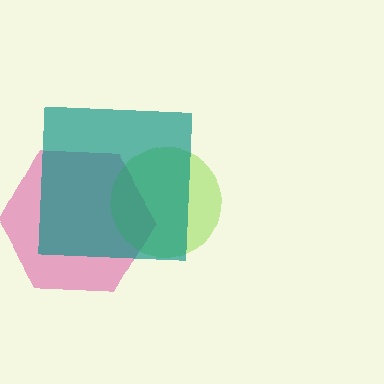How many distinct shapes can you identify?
There are 3 distinct shapes: a magenta hexagon, a lime circle, a teal square.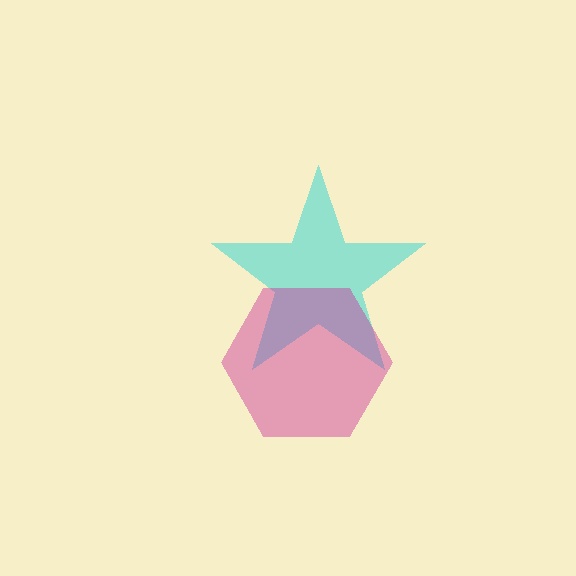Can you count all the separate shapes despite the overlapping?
Yes, there are 2 separate shapes.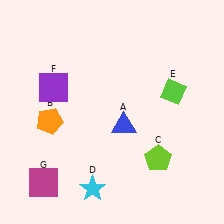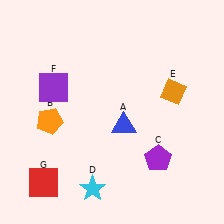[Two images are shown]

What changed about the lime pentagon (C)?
In Image 1, C is lime. In Image 2, it changed to purple.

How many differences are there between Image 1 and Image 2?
There are 3 differences between the two images.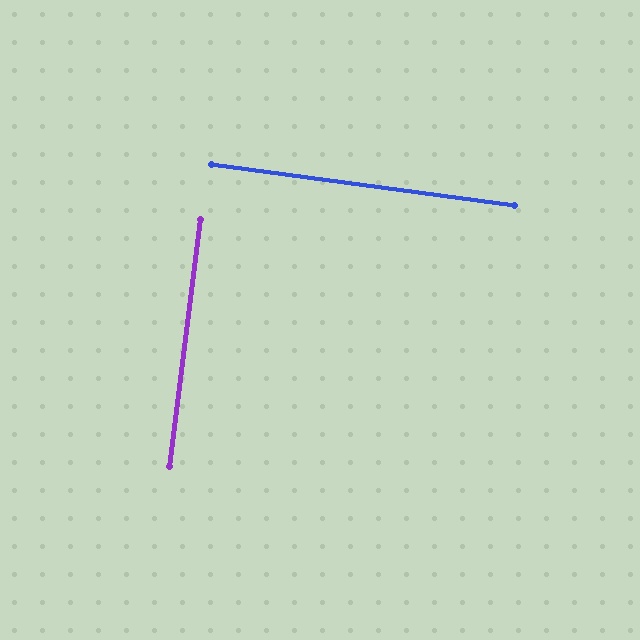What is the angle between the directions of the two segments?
Approximately 89 degrees.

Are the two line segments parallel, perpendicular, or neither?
Perpendicular — they meet at approximately 89°.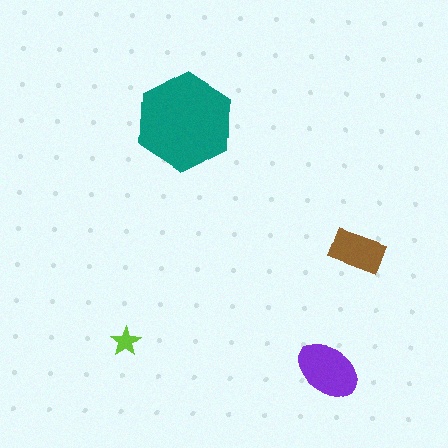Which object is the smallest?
The lime star.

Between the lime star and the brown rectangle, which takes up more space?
The brown rectangle.